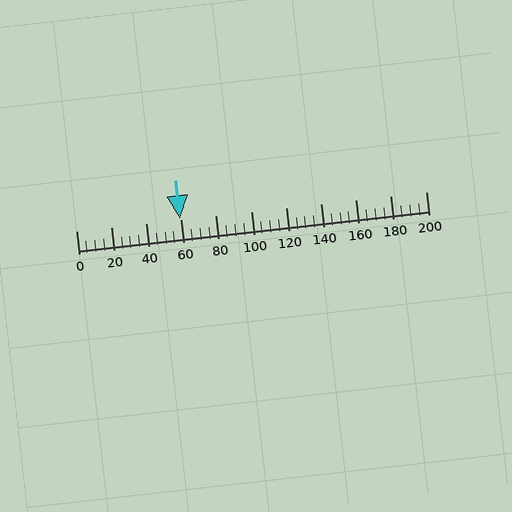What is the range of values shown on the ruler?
The ruler shows values from 0 to 200.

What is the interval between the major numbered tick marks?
The major tick marks are spaced 20 units apart.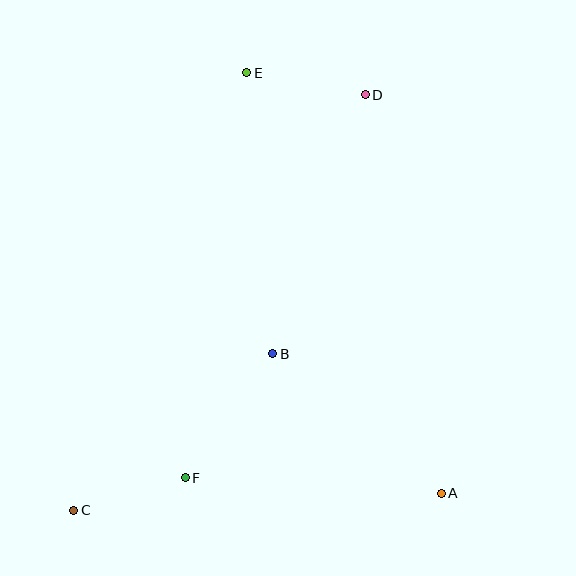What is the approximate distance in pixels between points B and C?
The distance between B and C is approximately 253 pixels.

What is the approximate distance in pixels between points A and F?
The distance between A and F is approximately 257 pixels.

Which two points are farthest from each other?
Points C and D are farthest from each other.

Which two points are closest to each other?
Points C and F are closest to each other.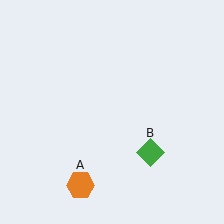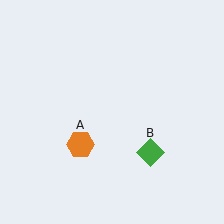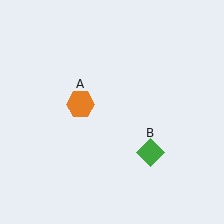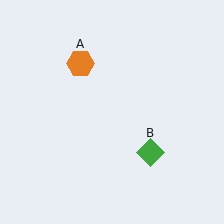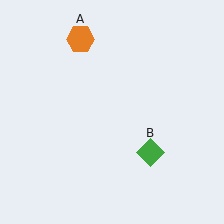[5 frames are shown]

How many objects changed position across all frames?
1 object changed position: orange hexagon (object A).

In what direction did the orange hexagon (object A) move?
The orange hexagon (object A) moved up.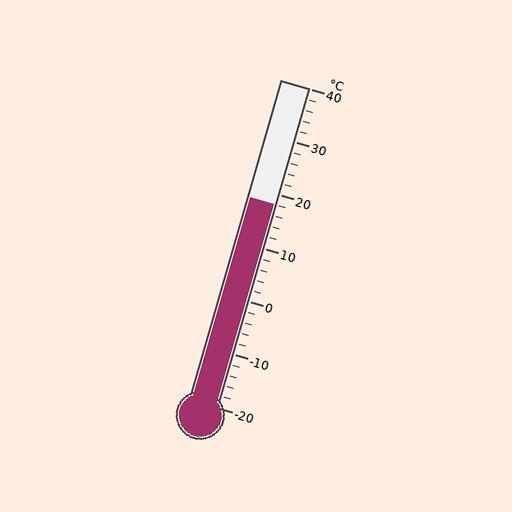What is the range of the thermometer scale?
The thermometer scale ranges from -20°C to 40°C.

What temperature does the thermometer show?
The thermometer shows approximately 18°C.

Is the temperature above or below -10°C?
The temperature is above -10°C.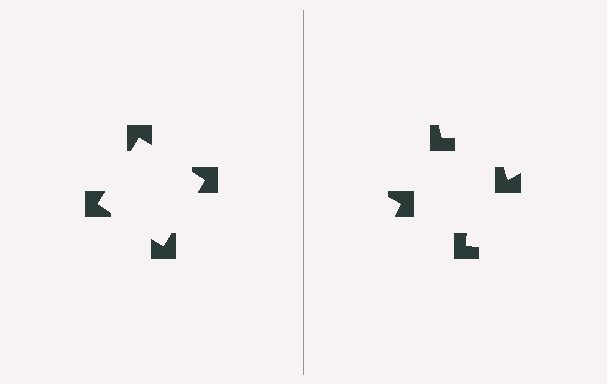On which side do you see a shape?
An illusory square appears on the left side. On the right side the wedge cuts are rotated, so no coherent shape forms.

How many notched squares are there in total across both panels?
8 — 4 on each side.